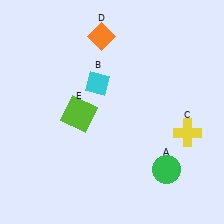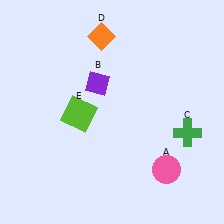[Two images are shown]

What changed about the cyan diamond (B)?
In Image 1, B is cyan. In Image 2, it changed to purple.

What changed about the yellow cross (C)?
In Image 1, C is yellow. In Image 2, it changed to green.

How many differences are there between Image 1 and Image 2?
There are 3 differences between the two images.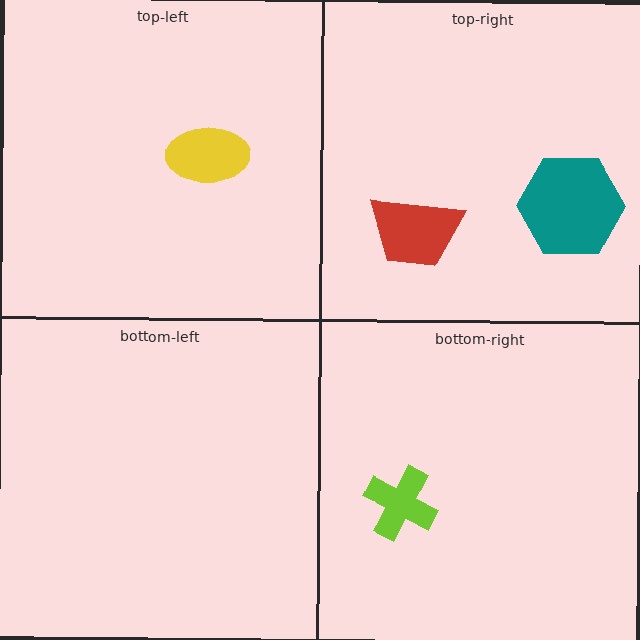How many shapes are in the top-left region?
1.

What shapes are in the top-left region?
The yellow ellipse.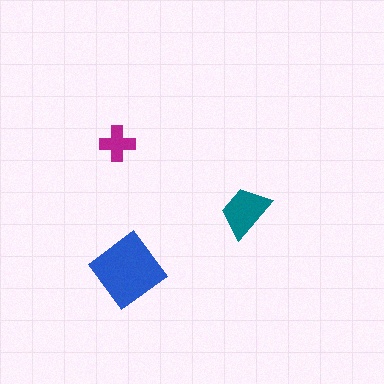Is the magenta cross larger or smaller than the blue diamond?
Smaller.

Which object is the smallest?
The magenta cross.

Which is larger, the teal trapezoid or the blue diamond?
The blue diamond.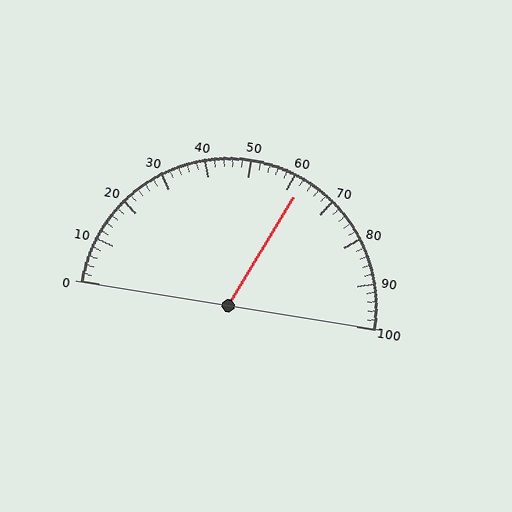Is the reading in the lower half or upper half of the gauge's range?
The reading is in the upper half of the range (0 to 100).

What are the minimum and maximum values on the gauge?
The gauge ranges from 0 to 100.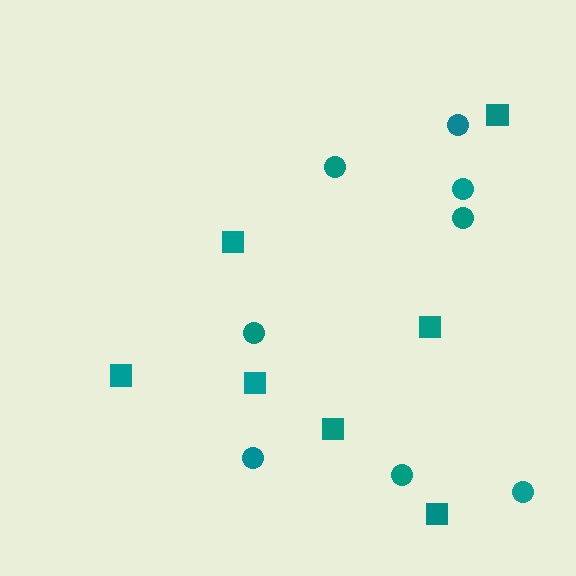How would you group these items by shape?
There are 2 groups: one group of squares (7) and one group of circles (8).